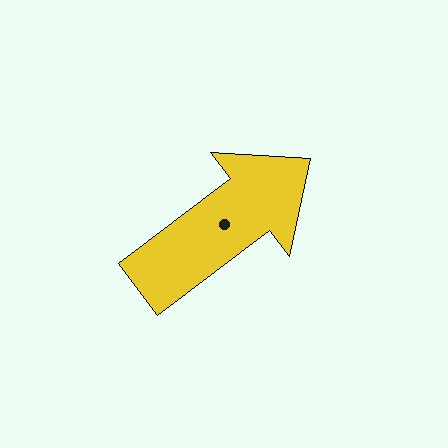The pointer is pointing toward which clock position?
Roughly 2 o'clock.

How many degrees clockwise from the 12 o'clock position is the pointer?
Approximately 53 degrees.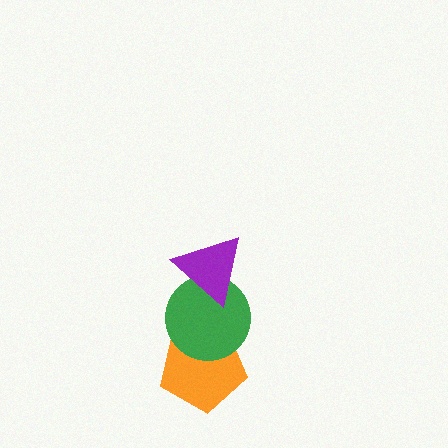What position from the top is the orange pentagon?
The orange pentagon is 3rd from the top.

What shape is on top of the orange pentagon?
The green circle is on top of the orange pentagon.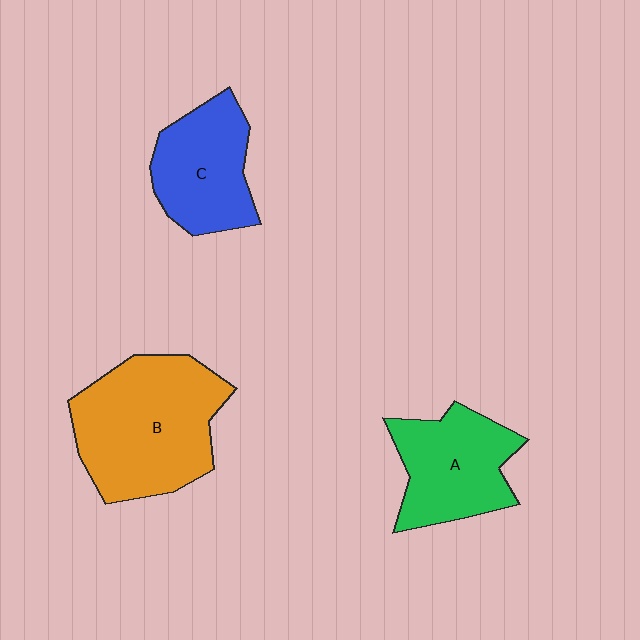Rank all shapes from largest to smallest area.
From largest to smallest: B (orange), A (green), C (blue).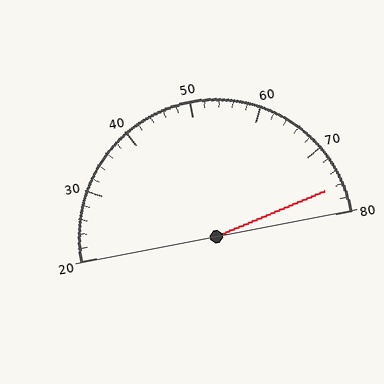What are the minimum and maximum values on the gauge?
The gauge ranges from 20 to 80.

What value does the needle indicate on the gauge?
The needle indicates approximately 76.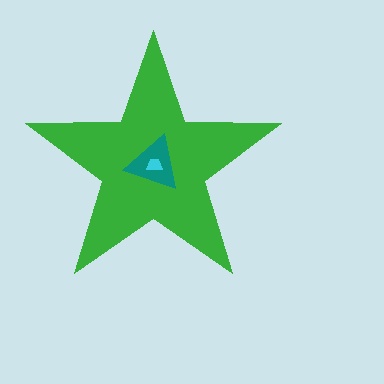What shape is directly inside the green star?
The teal triangle.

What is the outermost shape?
The green star.